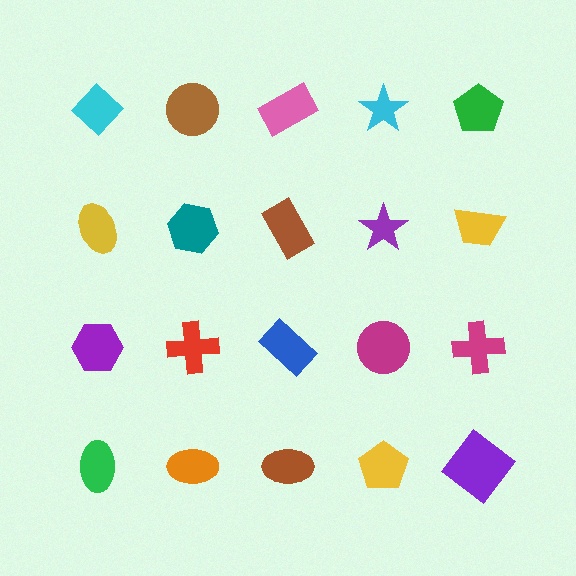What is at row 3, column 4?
A magenta circle.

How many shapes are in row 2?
5 shapes.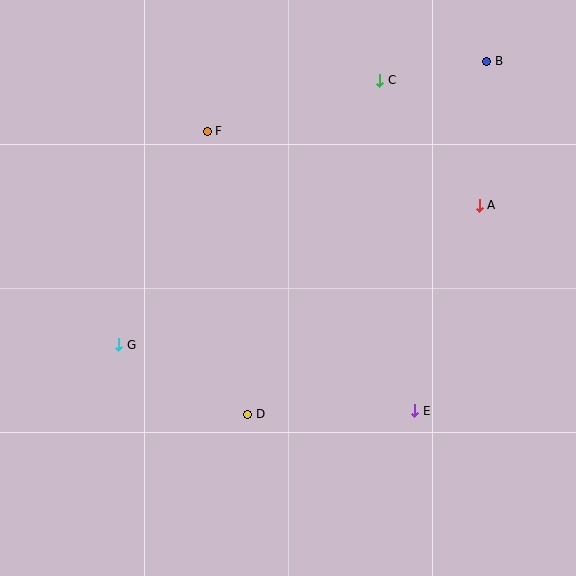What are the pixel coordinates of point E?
Point E is at (415, 411).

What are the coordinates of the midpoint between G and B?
The midpoint between G and B is at (303, 203).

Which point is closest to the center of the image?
Point D at (248, 414) is closest to the center.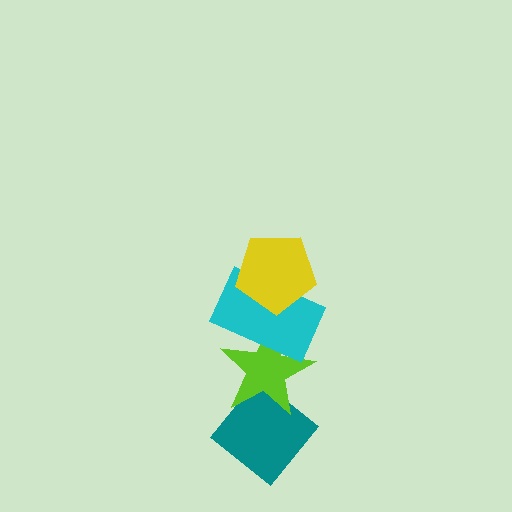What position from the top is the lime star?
The lime star is 3rd from the top.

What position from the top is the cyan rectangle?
The cyan rectangle is 2nd from the top.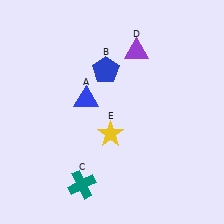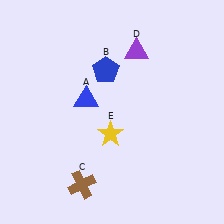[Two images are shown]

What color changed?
The cross (C) changed from teal in Image 1 to brown in Image 2.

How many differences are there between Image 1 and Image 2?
There is 1 difference between the two images.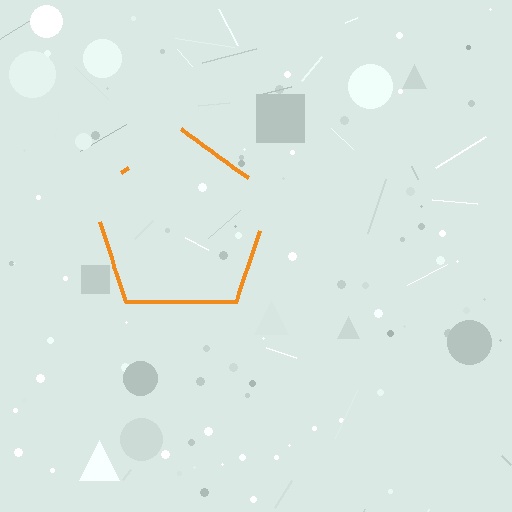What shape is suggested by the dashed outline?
The dashed outline suggests a pentagon.